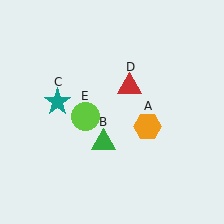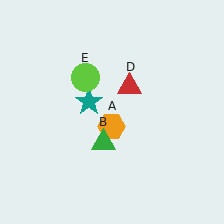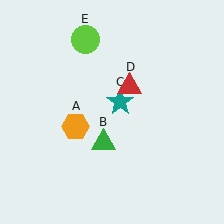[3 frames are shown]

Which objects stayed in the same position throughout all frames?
Green triangle (object B) and red triangle (object D) remained stationary.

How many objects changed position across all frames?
3 objects changed position: orange hexagon (object A), teal star (object C), lime circle (object E).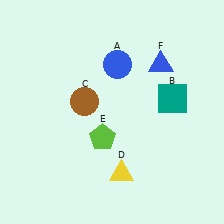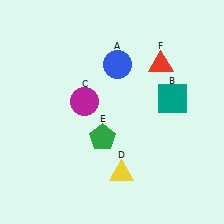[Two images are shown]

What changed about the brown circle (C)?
In Image 1, C is brown. In Image 2, it changed to magenta.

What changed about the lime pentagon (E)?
In Image 1, E is lime. In Image 2, it changed to green.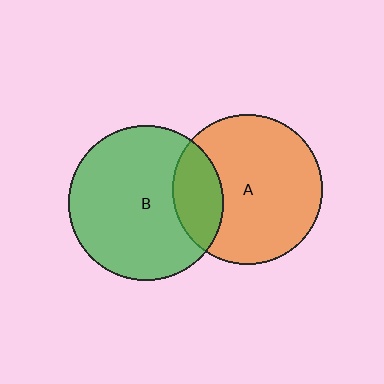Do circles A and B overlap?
Yes.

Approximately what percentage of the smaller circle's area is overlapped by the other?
Approximately 20%.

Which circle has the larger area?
Circle B (green).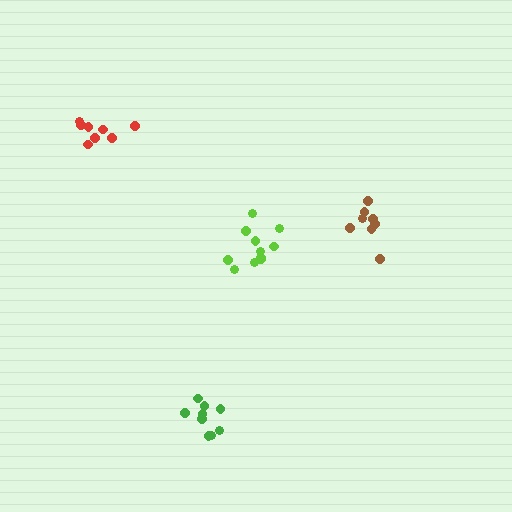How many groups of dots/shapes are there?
There are 4 groups.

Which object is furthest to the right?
The brown cluster is rightmost.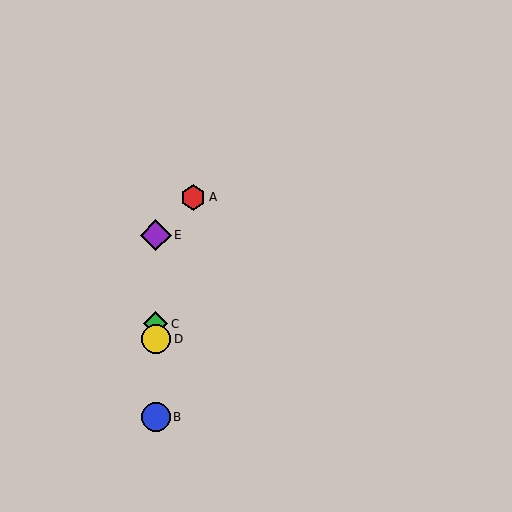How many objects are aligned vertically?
4 objects (B, C, D, E) are aligned vertically.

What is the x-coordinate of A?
Object A is at x≈193.